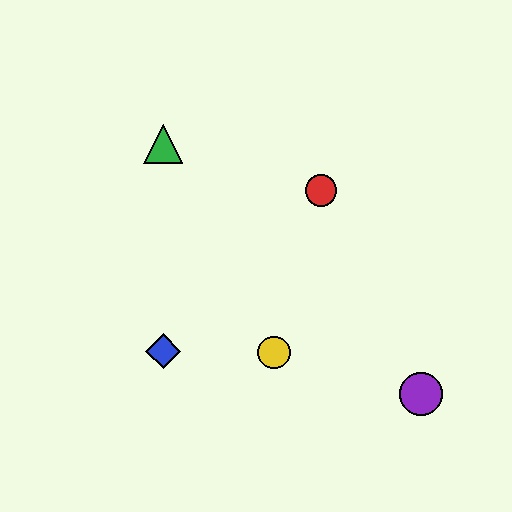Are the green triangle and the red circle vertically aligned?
No, the green triangle is at x≈163 and the red circle is at x≈321.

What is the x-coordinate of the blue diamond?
The blue diamond is at x≈163.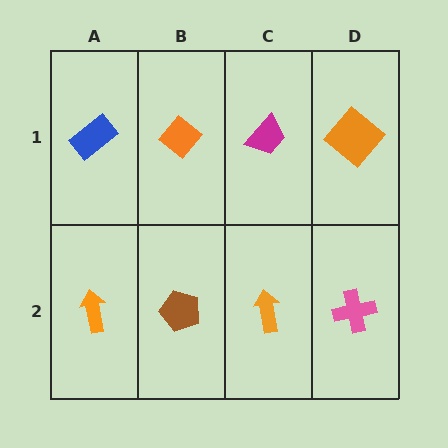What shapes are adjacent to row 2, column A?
A blue rectangle (row 1, column A), a brown pentagon (row 2, column B).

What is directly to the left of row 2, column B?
An orange arrow.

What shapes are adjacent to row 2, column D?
An orange diamond (row 1, column D), an orange arrow (row 2, column C).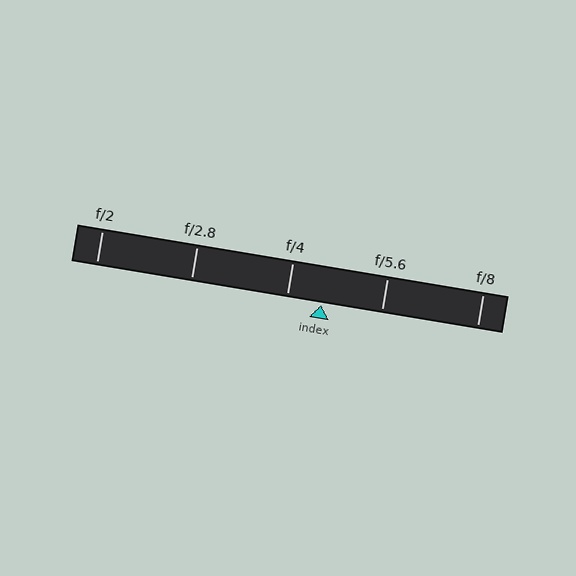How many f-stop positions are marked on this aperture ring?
There are 5 f-stop positions marked.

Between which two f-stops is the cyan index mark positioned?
The index mark is between f/4 and f/5.6.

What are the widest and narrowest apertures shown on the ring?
The widest aperture shown is f/2 and the narrowest is f/8.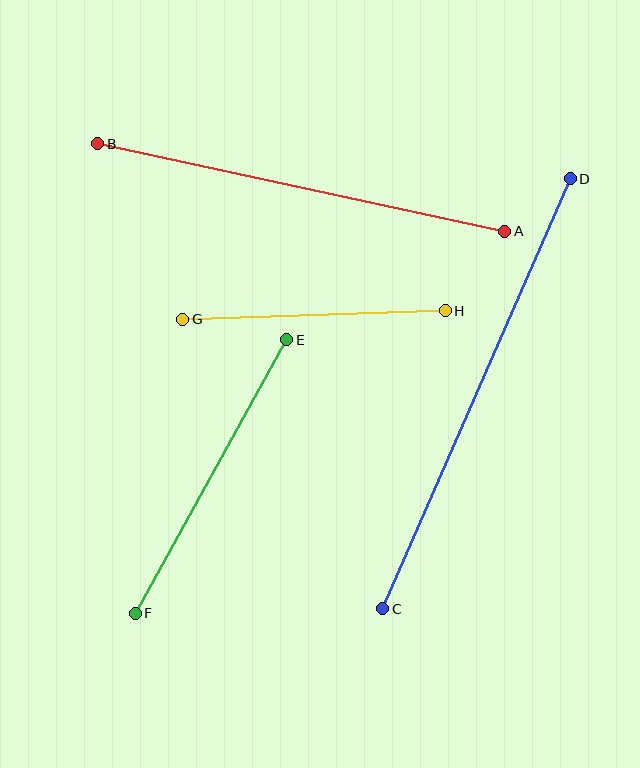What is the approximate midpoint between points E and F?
The midpoint is at approximately (211, 477) pixels.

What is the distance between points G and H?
The distance is approximately 262 pixels.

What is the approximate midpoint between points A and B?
The midpoint is at approximately (301, 188) pixels.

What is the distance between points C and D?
The distance is approximately 469 pixels.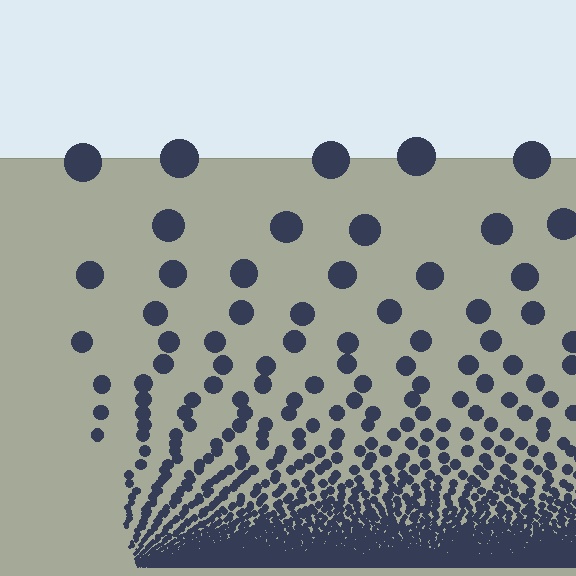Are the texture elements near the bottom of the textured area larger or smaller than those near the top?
Smaller. The gradient is inverted — elements near the bottom are smaller and denser.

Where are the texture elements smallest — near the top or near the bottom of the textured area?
Near the bottom.